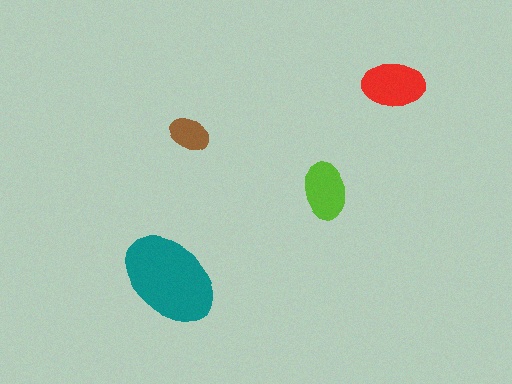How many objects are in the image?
There are 4 objects in the image.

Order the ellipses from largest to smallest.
the teal one, the red one, the lime one, the brown one.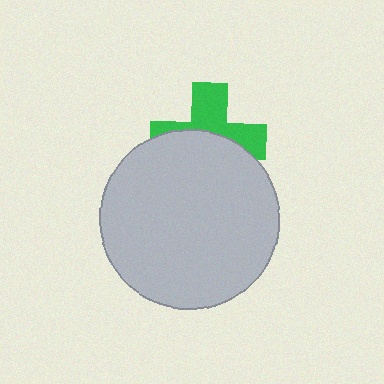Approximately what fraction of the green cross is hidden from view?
Roughly 54% of the green cross is hidden behind the light gray circle.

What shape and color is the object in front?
The object in front is a light gray circle.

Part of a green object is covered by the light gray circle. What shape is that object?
It is a cross.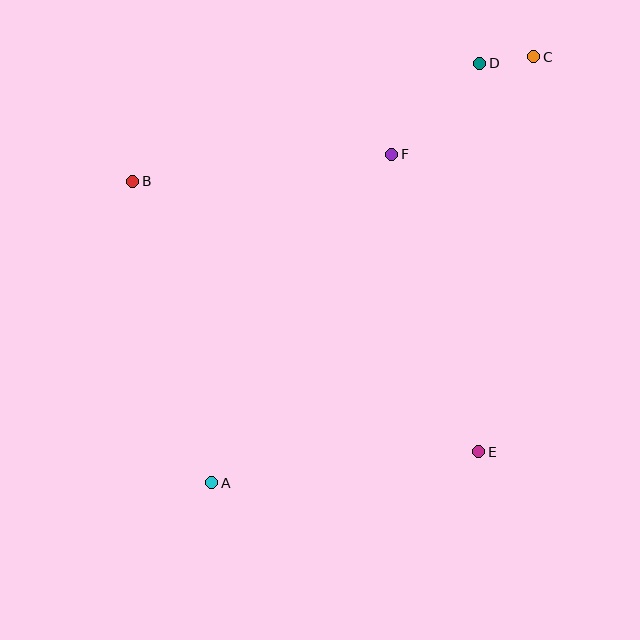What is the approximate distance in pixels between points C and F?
The distance between C and F is approximately 173 pixels.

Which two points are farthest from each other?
Points A and C are farthest from each other.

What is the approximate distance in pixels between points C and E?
The distance between C and E is approximately 399 pixels.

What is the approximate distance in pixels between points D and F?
The distance between D and F is approximately 126 pixels.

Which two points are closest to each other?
Points C and D are closest to each other.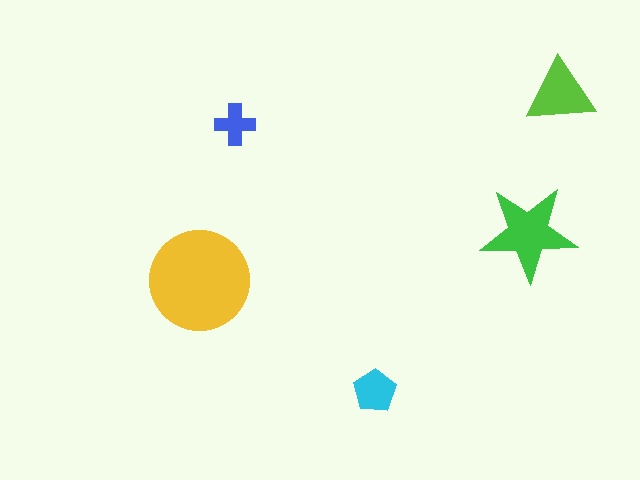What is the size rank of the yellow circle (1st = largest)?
1st.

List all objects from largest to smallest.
The yellow circle, the green star, the lime triangle, the cyan pentagon, the blue cross.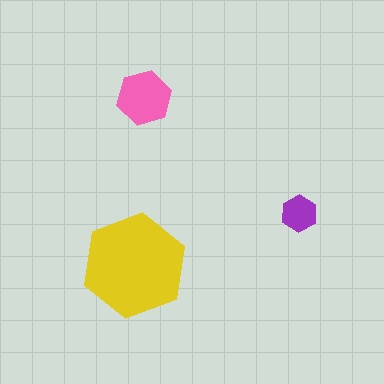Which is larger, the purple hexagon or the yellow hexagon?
The yellow one.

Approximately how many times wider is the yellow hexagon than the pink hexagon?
About 2 times wider.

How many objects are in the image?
There are 3 objects in the image.